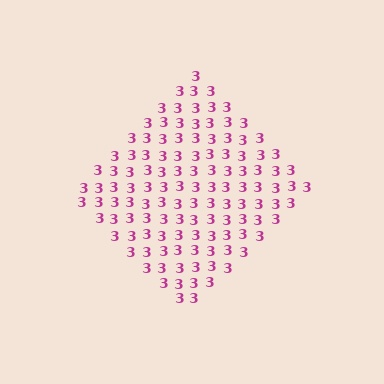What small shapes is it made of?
It is made of small digit 3's.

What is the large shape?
The large shape is a diamond.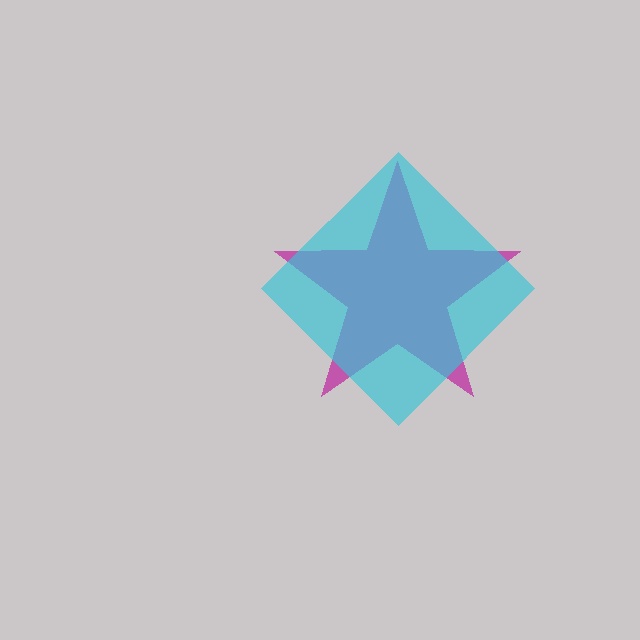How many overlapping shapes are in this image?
There are 2 overlapping shapes in the image.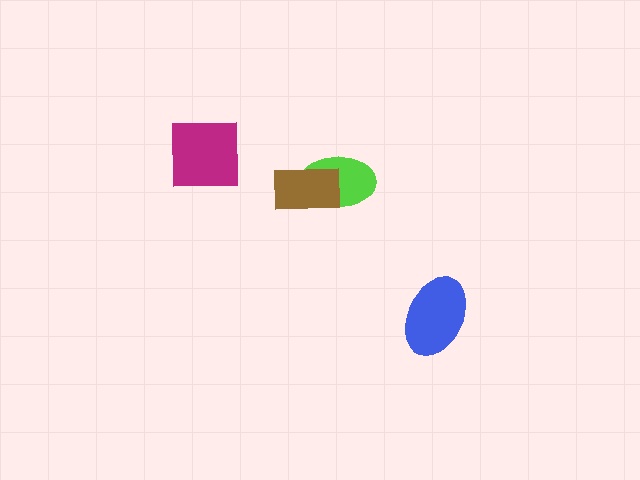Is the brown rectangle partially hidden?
No, no other shape covers it.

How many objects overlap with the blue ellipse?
0 objects overlap with the blue ellipse.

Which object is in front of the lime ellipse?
The brown rectangle is in front of the lime ellipse.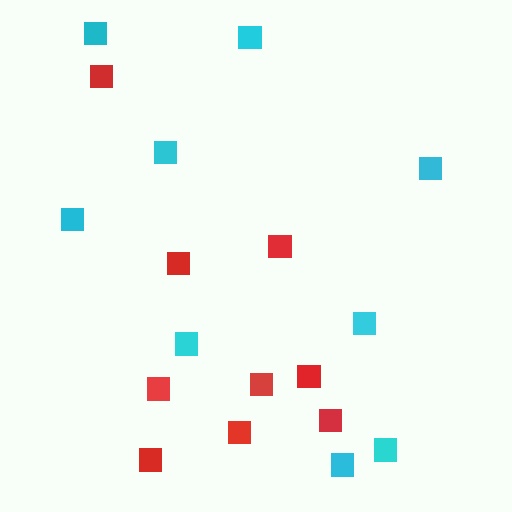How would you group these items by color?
There are 2 groups: one group of red squares (9) and one group of cyan squares (9).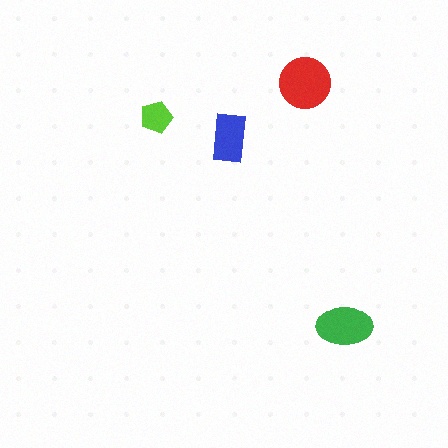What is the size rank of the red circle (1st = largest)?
1st.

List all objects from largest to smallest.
The red circle, the green ellipse, the blue rectangle, the lime pentagon.